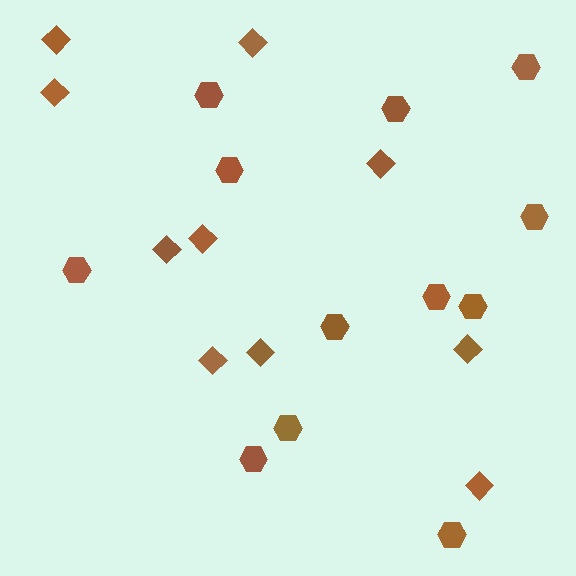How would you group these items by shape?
There are 2 groups: one group of hexagons (12) and one group of diamonds (10).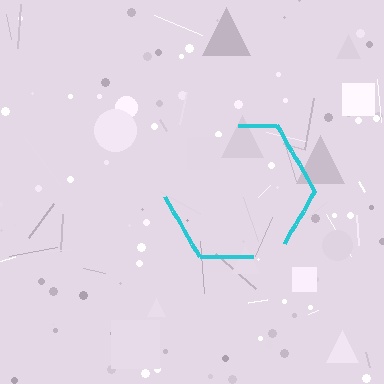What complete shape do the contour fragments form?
The contour fragments form a hexagon.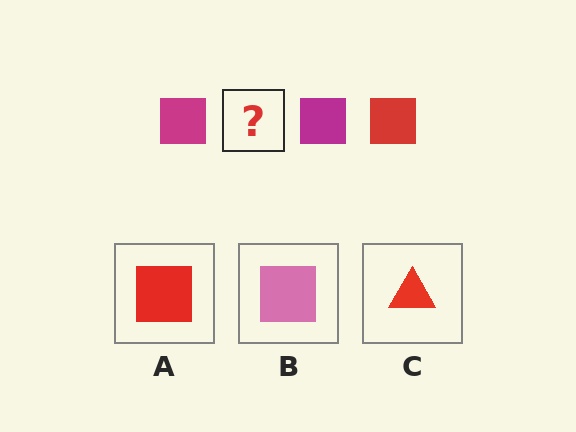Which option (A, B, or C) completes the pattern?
A.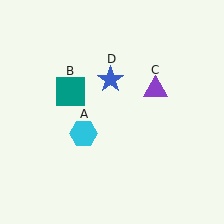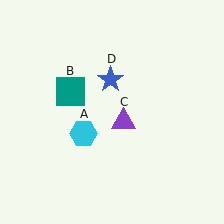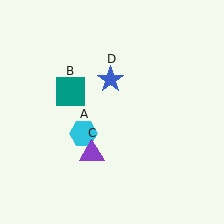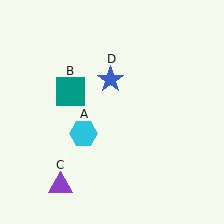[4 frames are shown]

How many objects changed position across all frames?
1 object changed position: purple triangle (object C).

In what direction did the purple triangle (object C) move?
The purple triangle (object C) moved down and to the left.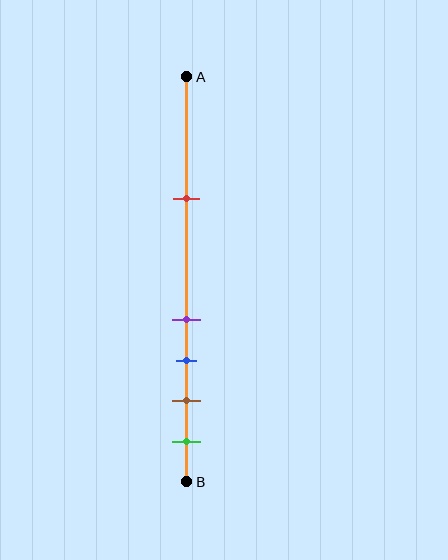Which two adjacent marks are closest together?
The purple and blue marks are the closest adjacent pair.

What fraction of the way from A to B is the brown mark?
The brown mark is approximately 80% (0.8) of the way from A to B.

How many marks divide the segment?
There are 5 marks dividing the segment.